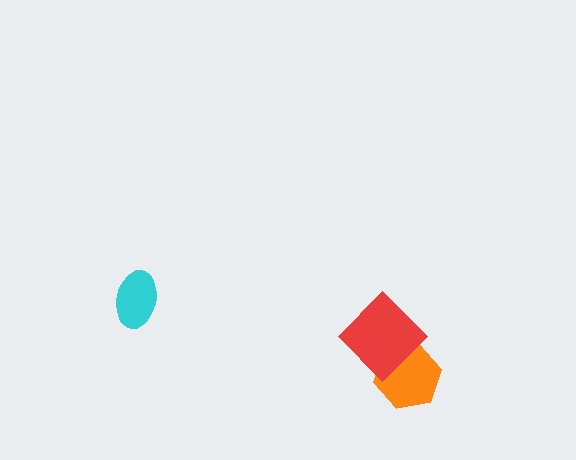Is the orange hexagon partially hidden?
Yes, it is partially covered by another shape.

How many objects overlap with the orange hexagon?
1 object overlaps with the orange hexagon.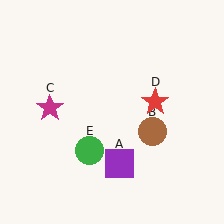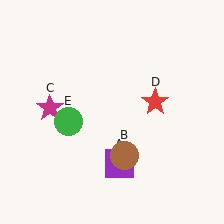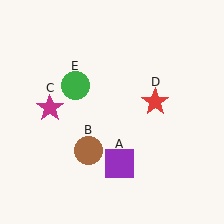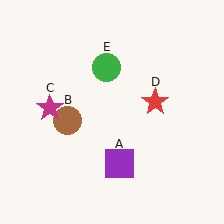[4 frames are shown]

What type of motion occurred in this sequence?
The brown circle (object B), green circle (object E) rotated clockwise around the center of the scene.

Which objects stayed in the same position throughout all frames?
Purple square (object A) and magenta star (object C) and red star (object D) remained stationary.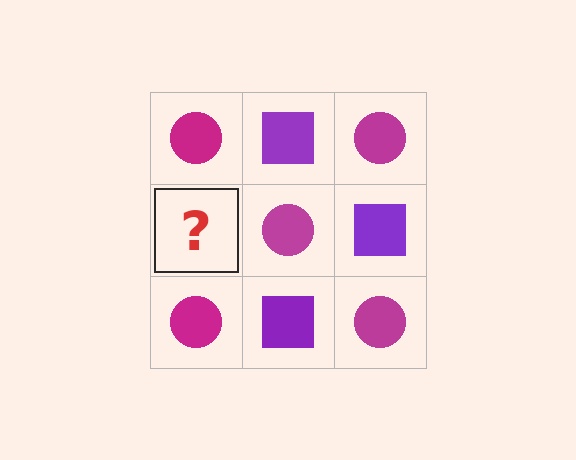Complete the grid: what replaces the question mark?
The question mark should be replaced with a purple square.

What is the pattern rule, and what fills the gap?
The rule is that it alternates magenta circle and purple square in a checkerboard pattern. The gap should be filled with a purple square.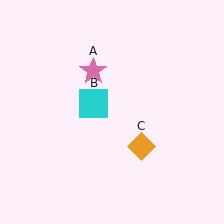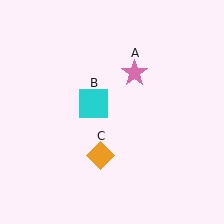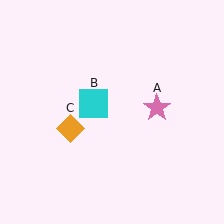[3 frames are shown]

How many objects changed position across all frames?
2 objects changed position: pink star (object A), orange diamond (object C).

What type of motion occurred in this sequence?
The pink star (object A), orange diamond (object C) rotated clockwise around the center of the scene.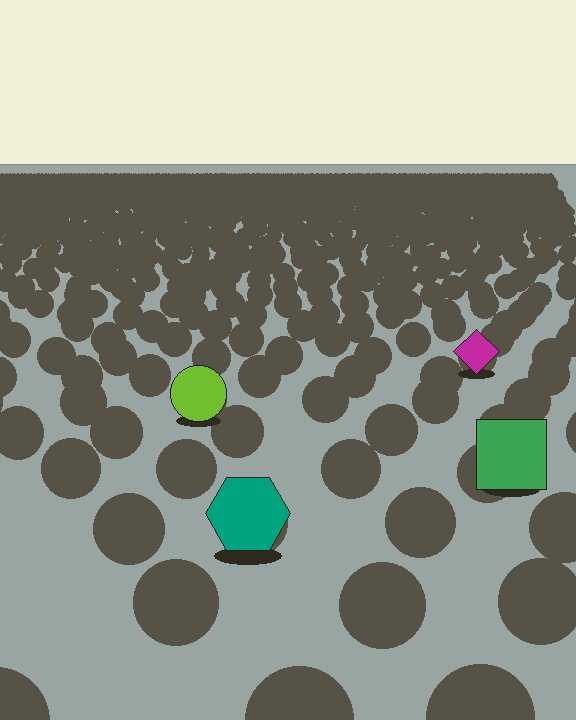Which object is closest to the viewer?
The teal hexagon is closest. The texture marks near it are larger and more spread out.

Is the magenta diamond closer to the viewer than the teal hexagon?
No. The teal hexagon is closer — you can tell from the texture gradient: the ground texture is coarser near it.